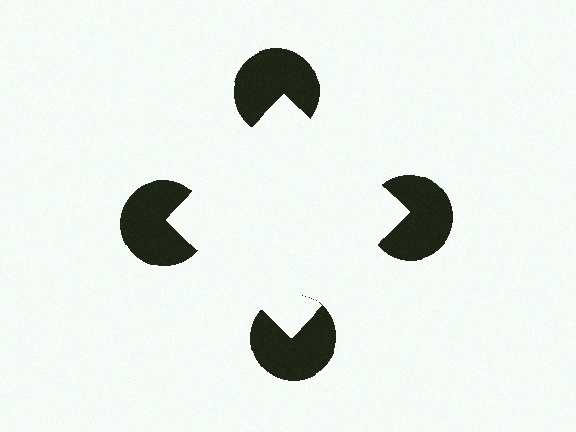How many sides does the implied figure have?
4 sides.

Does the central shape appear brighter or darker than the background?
It typically appears slightly brighter than the background, even though no actual brightness change is drawn.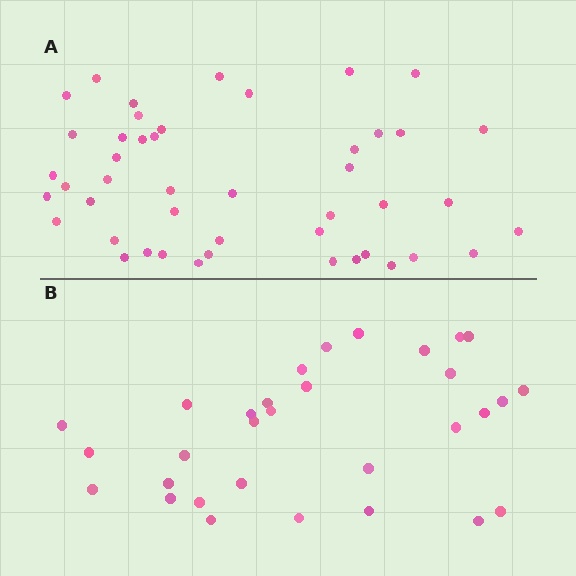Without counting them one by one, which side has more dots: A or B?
Region A (the top region) has more dots.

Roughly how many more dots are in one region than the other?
Region A has approximately 15 more dots than region B.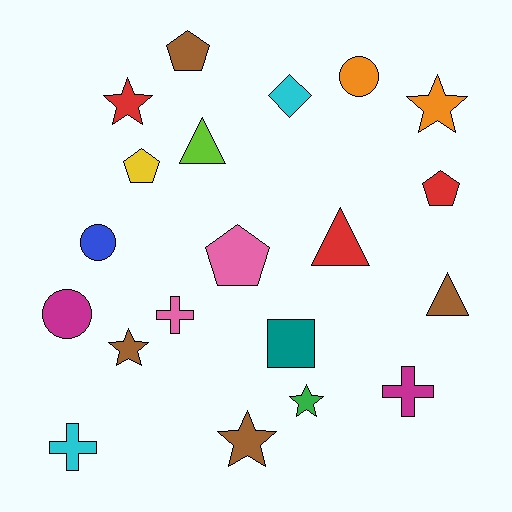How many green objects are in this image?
There is 1 green object.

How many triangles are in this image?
There are 3 triangles.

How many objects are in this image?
There are 20 objects.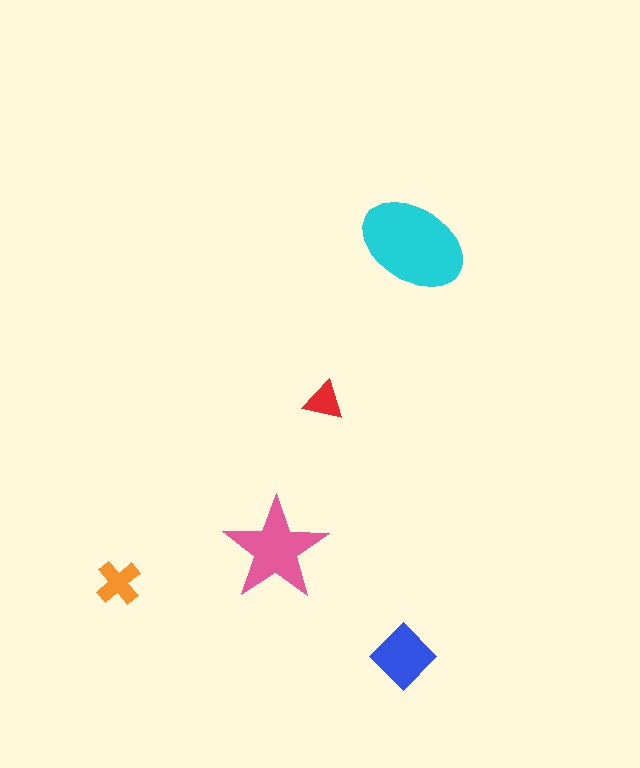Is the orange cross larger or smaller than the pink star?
Smaller.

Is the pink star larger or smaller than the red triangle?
Larger.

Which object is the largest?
The cyan ellipse.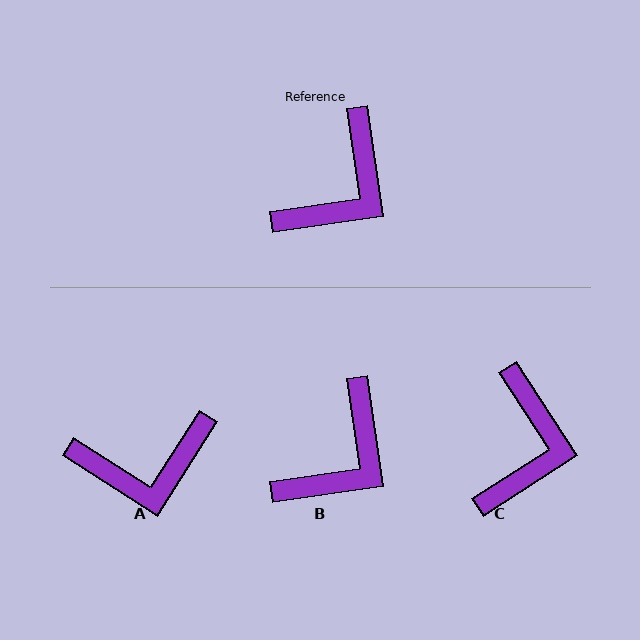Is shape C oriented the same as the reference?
No, it is off by about 24 degrees.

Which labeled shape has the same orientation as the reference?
B.